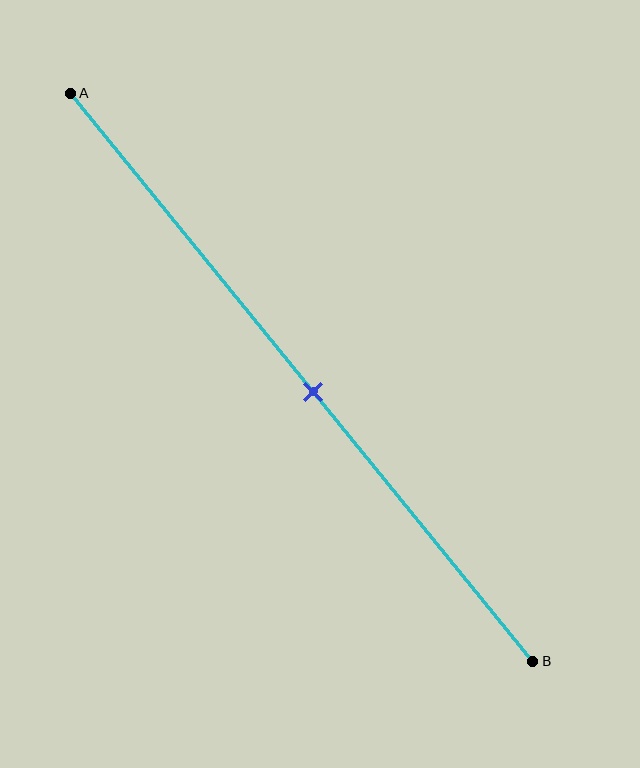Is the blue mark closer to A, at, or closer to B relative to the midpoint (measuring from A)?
The blue mark is approximately at the midpoint of segment AB.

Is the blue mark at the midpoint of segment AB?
Yes, the mark is approximately at the midpoint.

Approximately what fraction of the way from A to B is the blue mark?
The blue mark is approximately 55% of the way from A to B.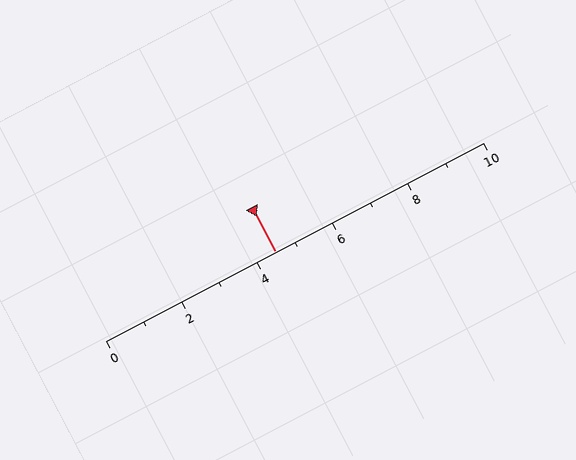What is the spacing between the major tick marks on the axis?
The major ticks are spaced 2 apart.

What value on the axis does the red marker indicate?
The marker indicates approximately 4.5.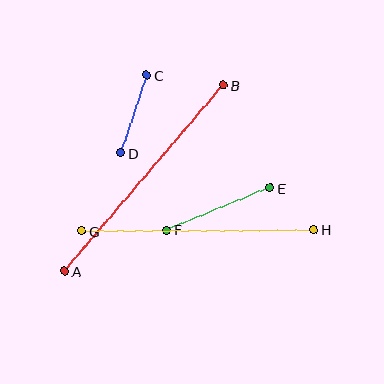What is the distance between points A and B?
The distance is approximately 245 pixels.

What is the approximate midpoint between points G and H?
The midpoint is at approximately (198, 230) pixels.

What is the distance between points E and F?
The distance is approximately 111 pixels.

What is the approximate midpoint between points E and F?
The midpoint is at approximately (218, 209) pixels.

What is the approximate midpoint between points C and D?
The midpoint is at approximately (134, 114) pixels.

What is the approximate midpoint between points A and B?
The midpoint is at approximately (144, 178) pixels.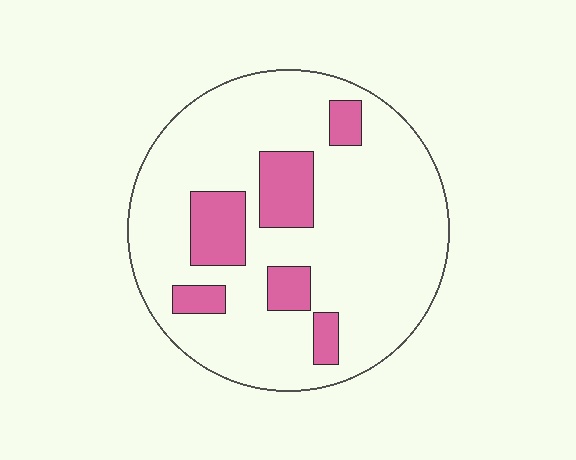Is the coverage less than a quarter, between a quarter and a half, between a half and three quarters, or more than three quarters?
Less than a quarter.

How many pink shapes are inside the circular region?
6.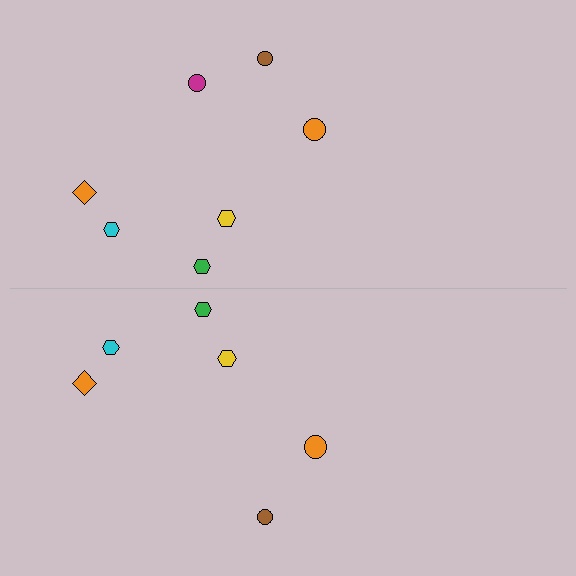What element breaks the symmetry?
A magenta circle is missing from the bottom side.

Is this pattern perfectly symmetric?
No, the pattern is not perfectly symmetric. A magenta circle is missing from the bottom side.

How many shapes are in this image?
There are 13 shapes in this image.